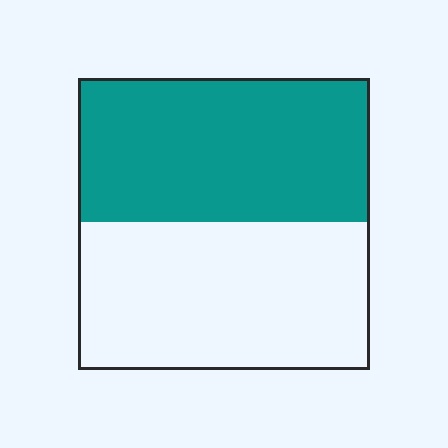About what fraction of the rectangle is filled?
About one half (1/2).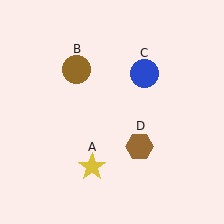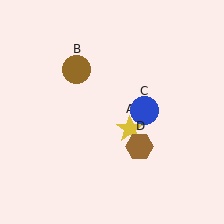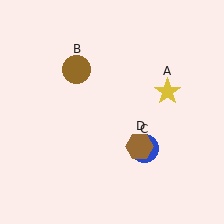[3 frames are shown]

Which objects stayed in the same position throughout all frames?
Brown circle (object B) and brown hexagon (object D) remained stationary.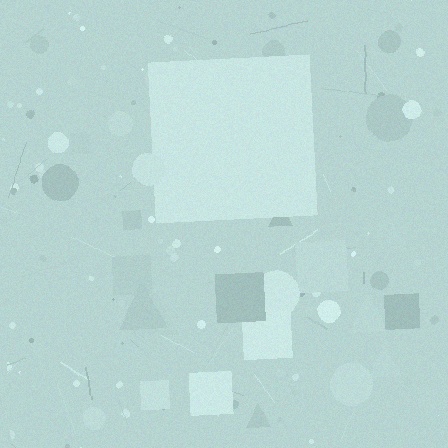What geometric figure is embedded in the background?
A square is embedded in the background.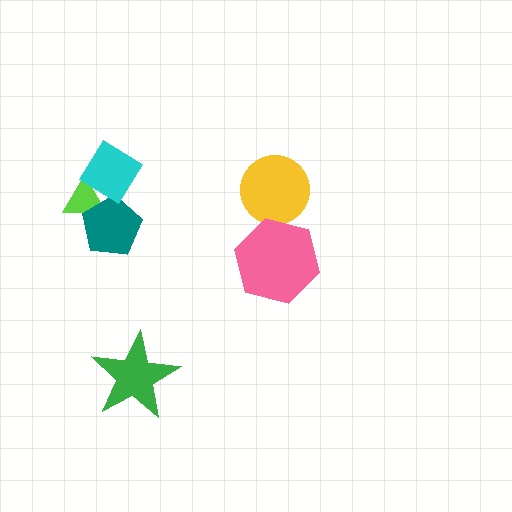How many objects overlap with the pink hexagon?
0 objects overlap with the pink hexagon.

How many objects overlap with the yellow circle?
0 objects overlap with the yellow circle.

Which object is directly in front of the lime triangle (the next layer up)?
The teal pentagon is directly in front of the lime triangle.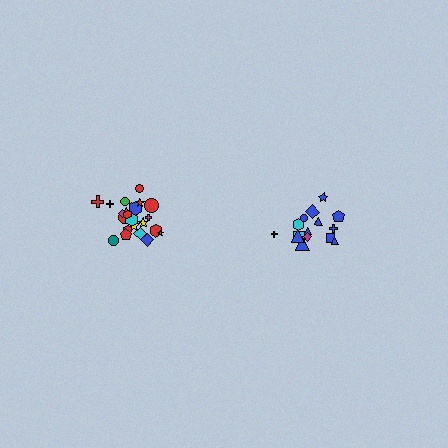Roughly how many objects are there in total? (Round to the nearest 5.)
Roughly 35 objects in total.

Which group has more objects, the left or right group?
The left group.